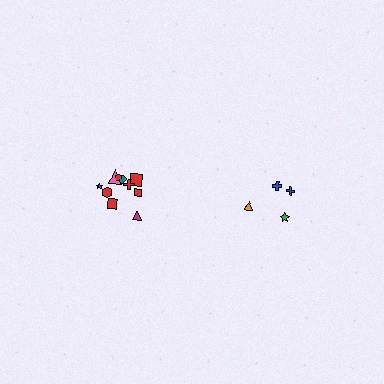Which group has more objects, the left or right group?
The left group.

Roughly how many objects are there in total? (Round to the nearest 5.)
Roughly 15 objects in total.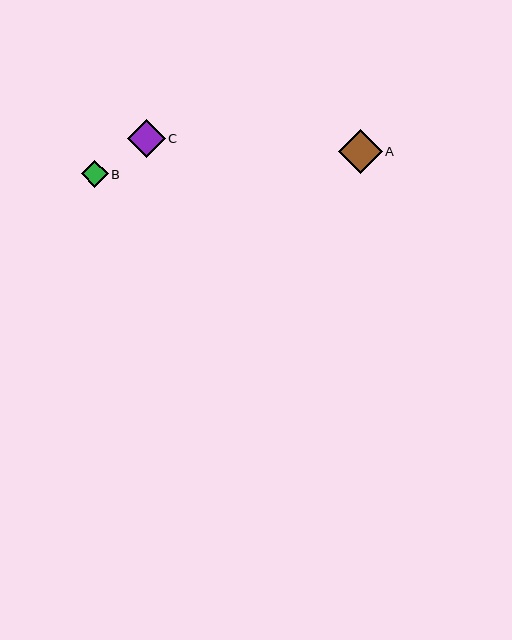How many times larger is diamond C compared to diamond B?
Diamond C is approximately 1.4 times the size of diamond B.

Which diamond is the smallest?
Diamond B is the smallest with a size of approximately 27 pixels.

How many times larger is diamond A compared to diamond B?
Diamond A is approximately 1.6 times the size of diamond B.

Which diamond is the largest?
Diamond A is the largest with a size of approximately 44 pixels.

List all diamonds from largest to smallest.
From largest to smallest: A, C, B.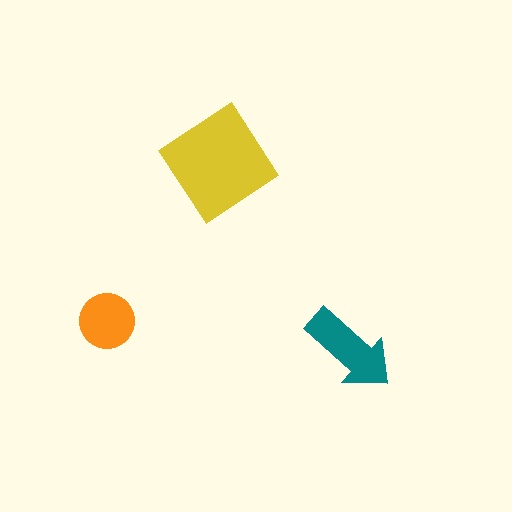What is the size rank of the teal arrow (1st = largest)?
2nd.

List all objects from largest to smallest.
The yellow diamond, the teal arrow, the orange circle.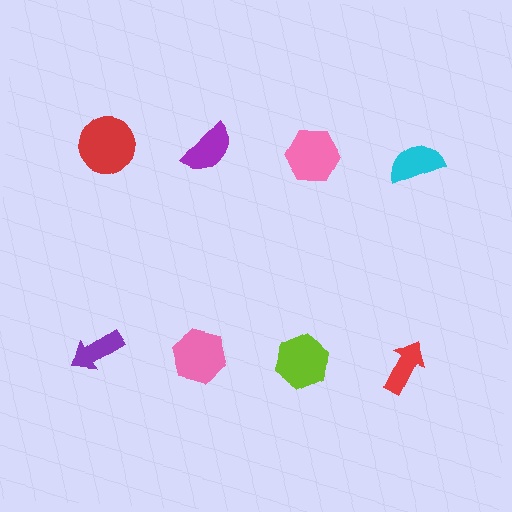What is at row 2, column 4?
A red arrow.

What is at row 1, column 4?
A cyan semicircle.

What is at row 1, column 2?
A purple semicircle.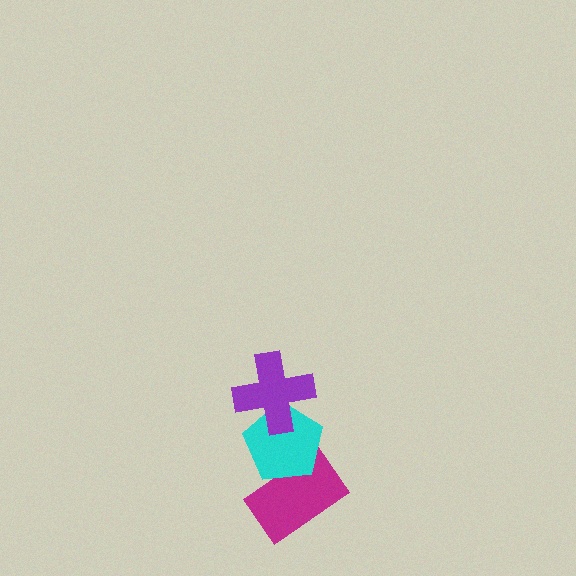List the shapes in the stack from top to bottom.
From top to bottom: the purple cross, the cyan pentagon, the magenta rectangle.